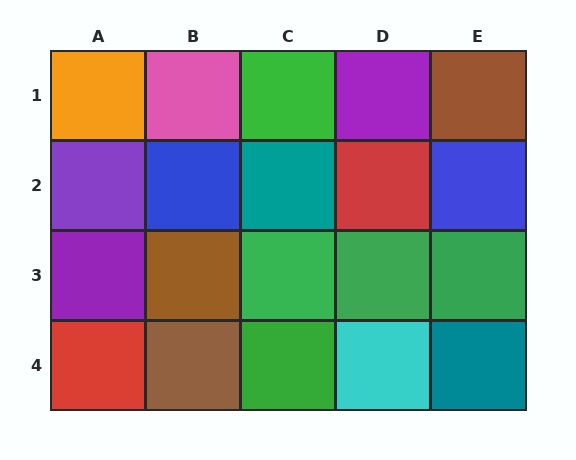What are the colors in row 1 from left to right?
Orange, pink, green, purple, brown.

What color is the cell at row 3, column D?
Green.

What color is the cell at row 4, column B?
Brown.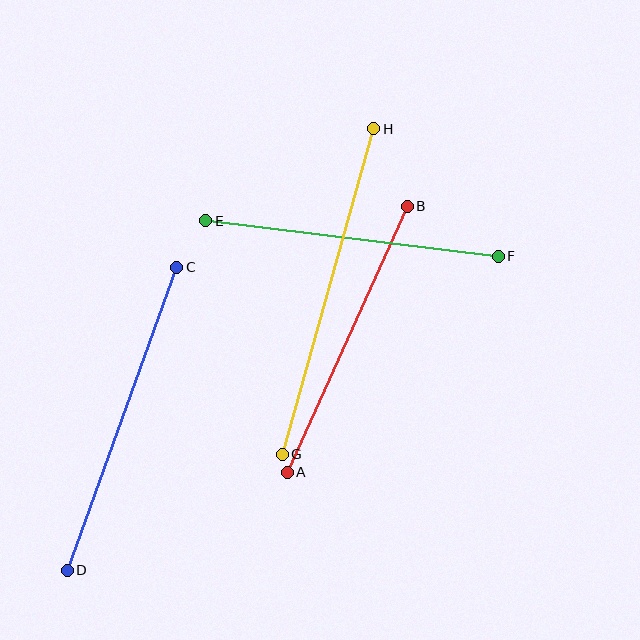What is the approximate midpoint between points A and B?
The midpoint is at approximately (347, 339) pixels.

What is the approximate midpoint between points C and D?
The midpoint is at approximately (122, 419) pixels.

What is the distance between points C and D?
The distance is approximately 323 pixels.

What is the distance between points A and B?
The distance is approximately 292 pixels.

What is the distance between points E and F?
The distance is approximately 294 pixels.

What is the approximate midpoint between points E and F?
The midpoint is at approximately (352, 238) pixels.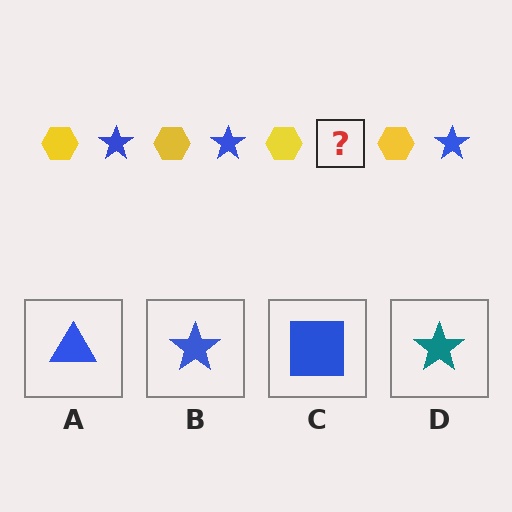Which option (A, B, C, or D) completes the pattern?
B.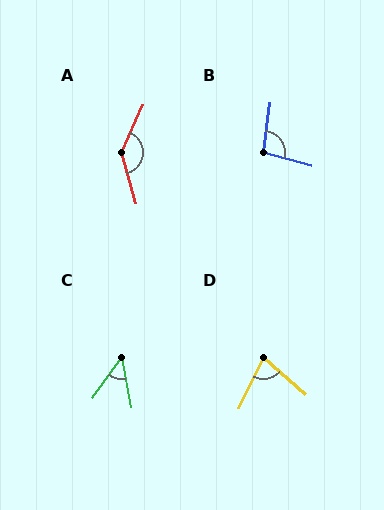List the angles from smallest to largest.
C (46°), D (74°), B (97°), A (140°).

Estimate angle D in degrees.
Approximately 74 degrees.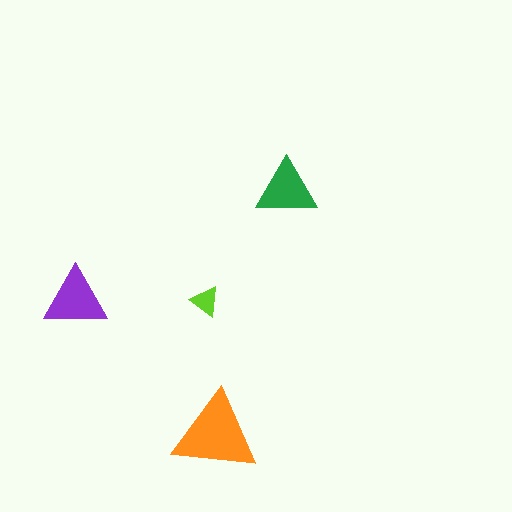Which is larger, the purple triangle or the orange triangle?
The orange one.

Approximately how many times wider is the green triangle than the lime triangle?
About 2 times wider.